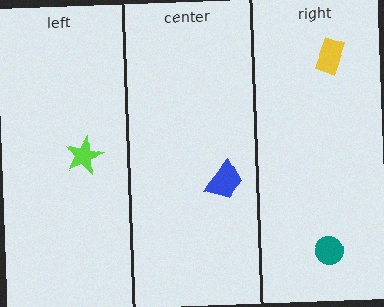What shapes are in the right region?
The teal circle, the yellow rectangle.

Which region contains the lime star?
The left region.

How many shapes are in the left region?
1.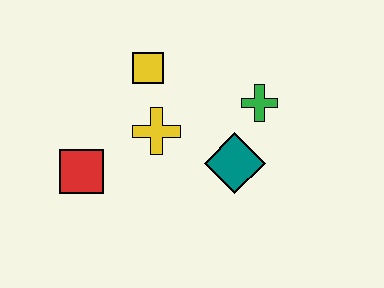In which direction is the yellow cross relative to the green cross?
The yellow cross is to the left of the green cross.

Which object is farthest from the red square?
The green cross is farthest from the red square.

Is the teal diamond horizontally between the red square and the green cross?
Yes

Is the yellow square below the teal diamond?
No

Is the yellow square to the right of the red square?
Yes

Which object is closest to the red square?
The yellow cross is closest to the red square.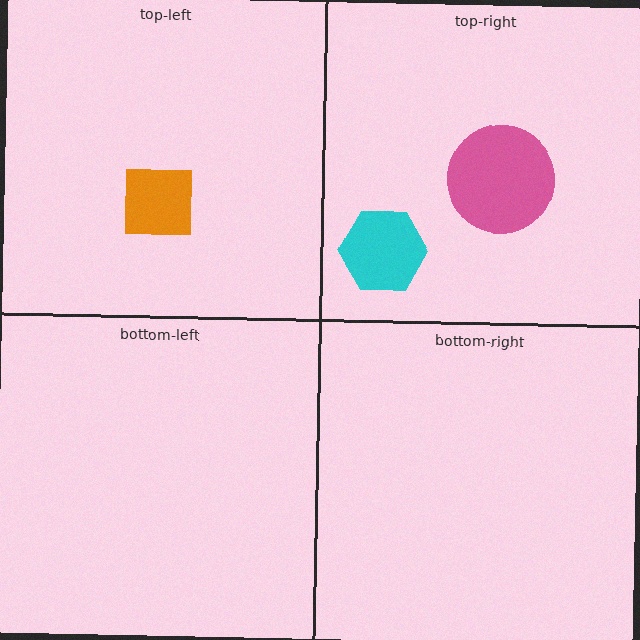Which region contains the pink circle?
The top-right region.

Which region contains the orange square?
The top-left region.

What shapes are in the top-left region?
The orange square.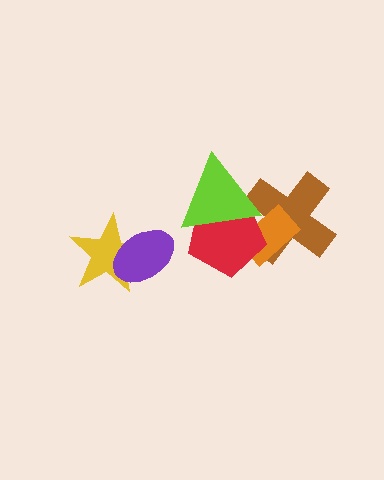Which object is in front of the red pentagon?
The lime triangle is in front of the red pentagon.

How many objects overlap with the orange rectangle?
3 objects overlap with the orange rectangle.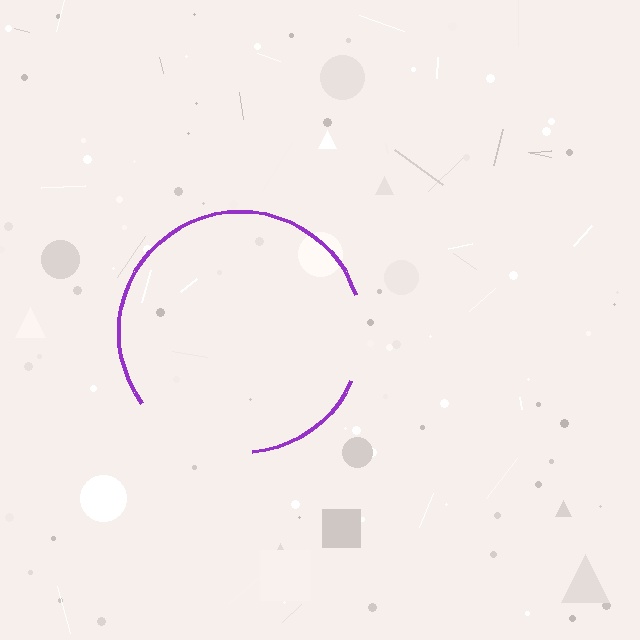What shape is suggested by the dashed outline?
The dashed outline suggests a circle.